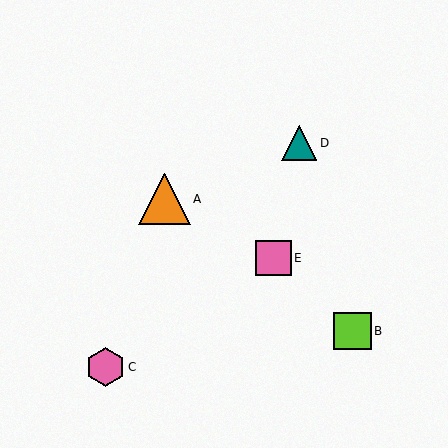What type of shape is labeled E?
Shape E is a pink square.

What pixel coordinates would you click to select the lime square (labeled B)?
Click at (352, 331) to select the lime square B.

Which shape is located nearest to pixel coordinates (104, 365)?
The pink hexagon (labeled C) at (105, 367) is nearest to that location.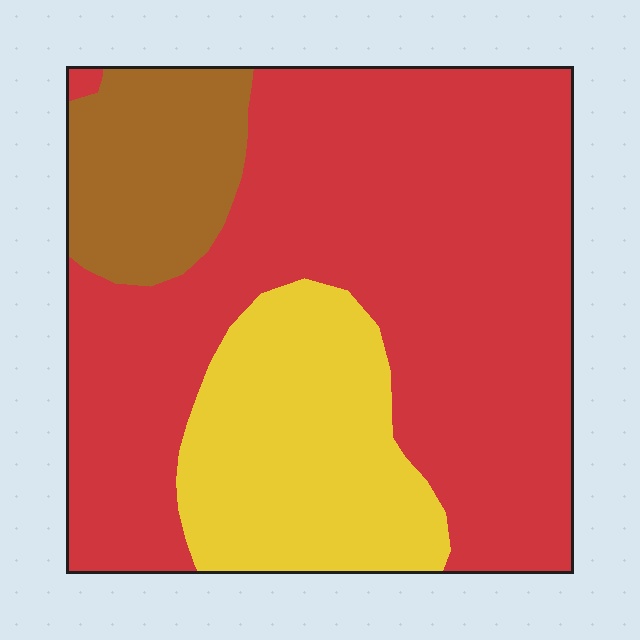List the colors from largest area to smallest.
From largest to smallest: red, yellow, brown.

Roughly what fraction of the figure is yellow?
Yellow covers around 25% of the figure.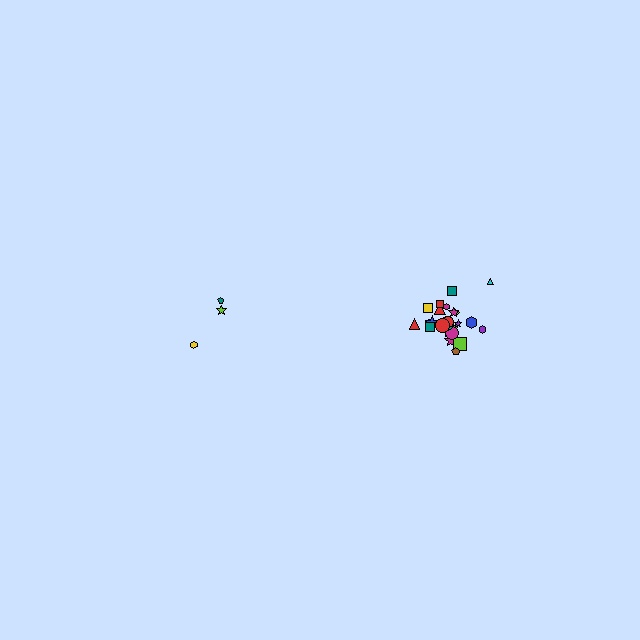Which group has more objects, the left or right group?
The right group.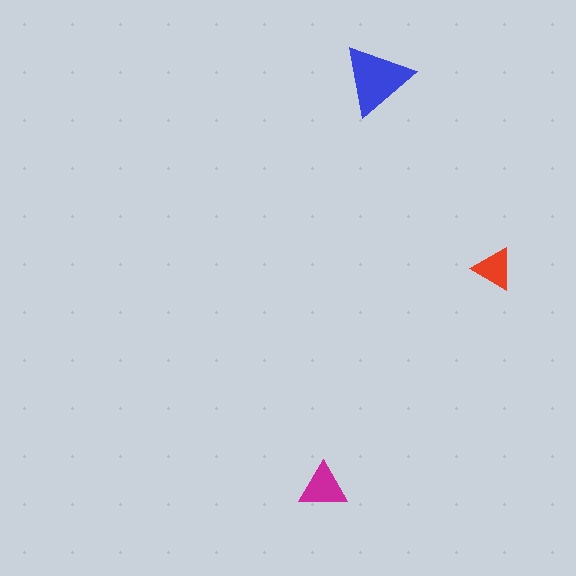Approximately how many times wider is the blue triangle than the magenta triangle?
About 1.5 times wider.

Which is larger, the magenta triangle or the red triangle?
The magenta one.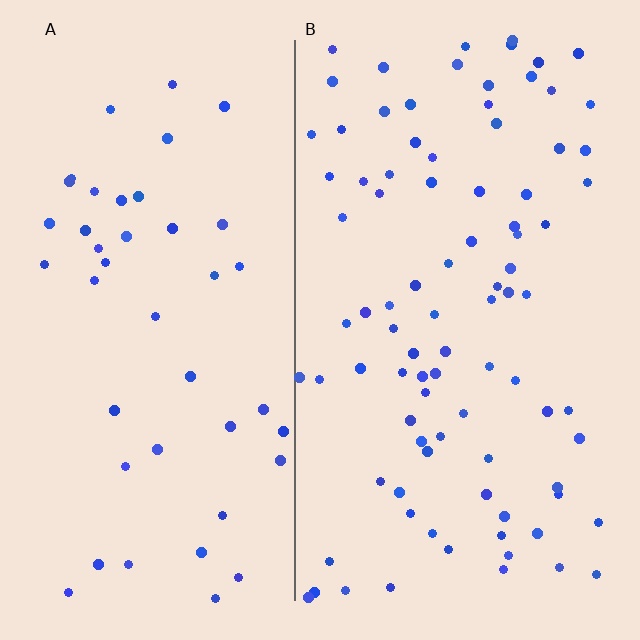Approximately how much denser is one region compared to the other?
Approximately 2.1× — region B over region A.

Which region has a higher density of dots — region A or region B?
B (the right).